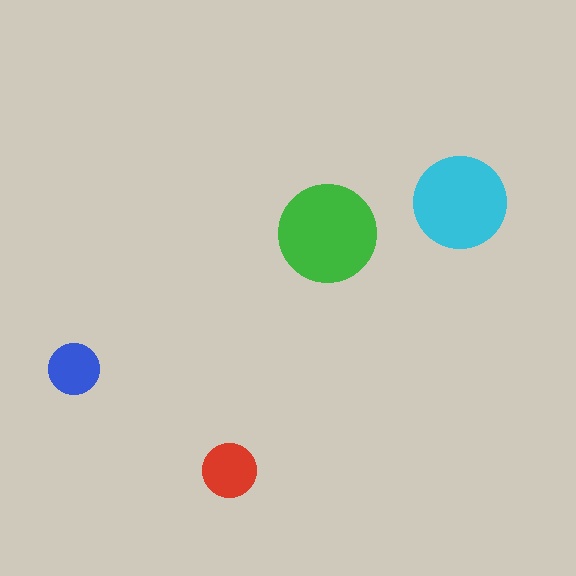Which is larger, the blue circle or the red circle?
The red one.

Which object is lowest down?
The red circle is bottommost.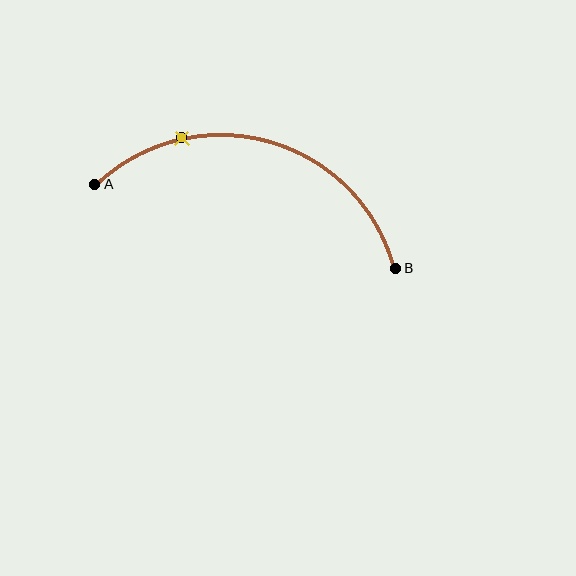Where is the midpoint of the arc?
The arc midpoint is the point on the curve farthest from the straight line joining A and B. It sits above that line.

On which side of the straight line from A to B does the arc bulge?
The arc bulges above the straight line connecting A and B.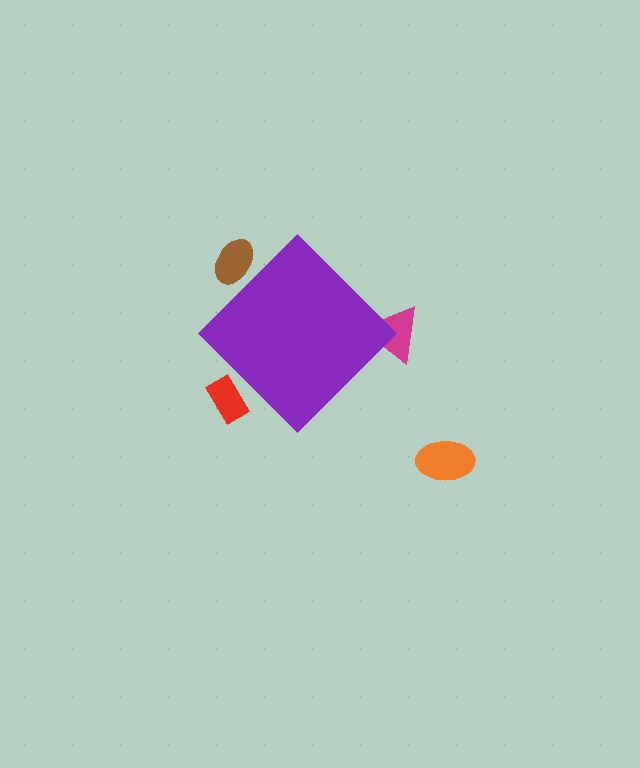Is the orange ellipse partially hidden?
No, the orange ellipse is fully visible.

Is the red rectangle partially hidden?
Yes, the red rectangle is partially hidden behind the purple diamond.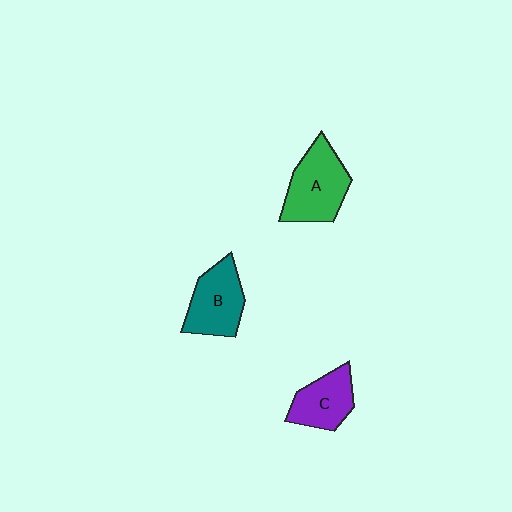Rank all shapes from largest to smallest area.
From largest to smallest: A (green), B (teal), C (purple).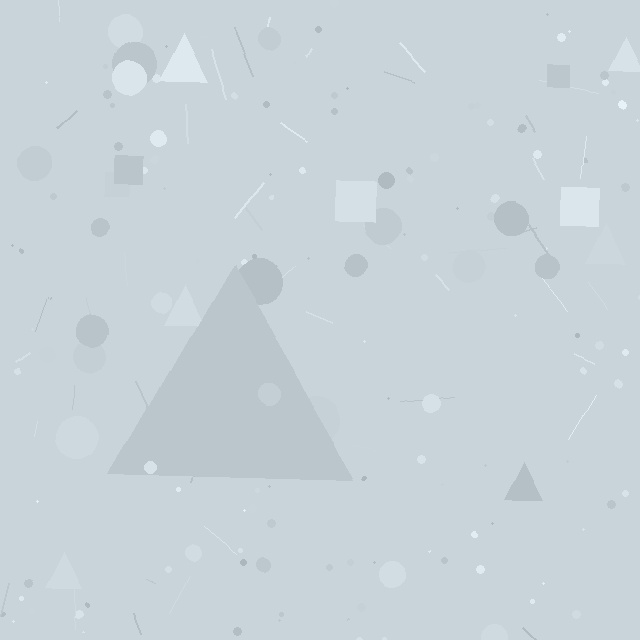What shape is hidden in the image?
A triangle is hidden in the image.